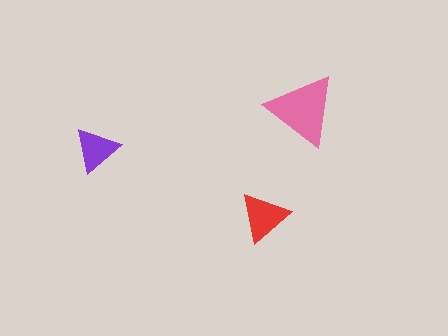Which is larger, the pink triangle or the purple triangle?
The pink one.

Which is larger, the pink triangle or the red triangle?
The pink one.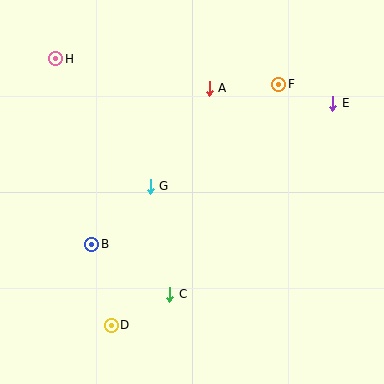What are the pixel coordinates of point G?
Point G is at (150, 186).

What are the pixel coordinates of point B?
Point B is at (92, 244).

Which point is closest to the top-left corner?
Point H is closest to the top-left corner.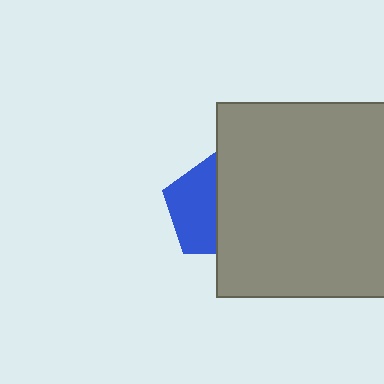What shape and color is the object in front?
The object in front is a gray square.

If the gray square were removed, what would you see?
You would see the complete blue pentagon.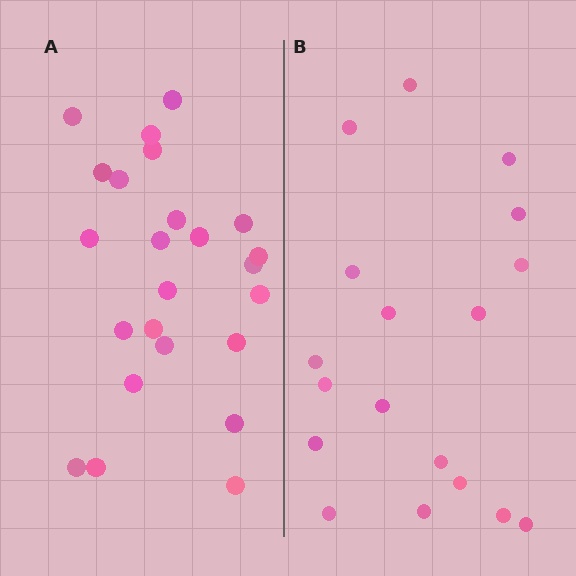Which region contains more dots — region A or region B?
Region A (the left region) has more dots.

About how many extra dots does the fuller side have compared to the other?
Region A has about 6 more dots than region B.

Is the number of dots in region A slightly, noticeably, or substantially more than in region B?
Region A has noticeably more, but not dramatically so. The ratio is roughly 1.3 to 1.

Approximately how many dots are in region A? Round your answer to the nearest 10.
About 20 dots. (The exact count is 24, which rounds to 20.)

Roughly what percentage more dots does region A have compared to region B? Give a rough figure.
About 35% more.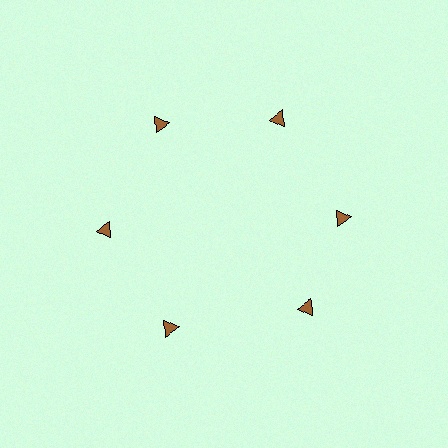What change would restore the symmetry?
The symmetry would be restored by rotating it back into even spacing with its neighbors so that all 6 triangles sit at equal angles and equal distance from the center.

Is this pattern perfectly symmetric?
No. The 6 brown triangles are arranged in a ring, but one element near the 5 o'clock position is rotated out of alignment along the ring, breaking the 6-fold rotational symmetry.